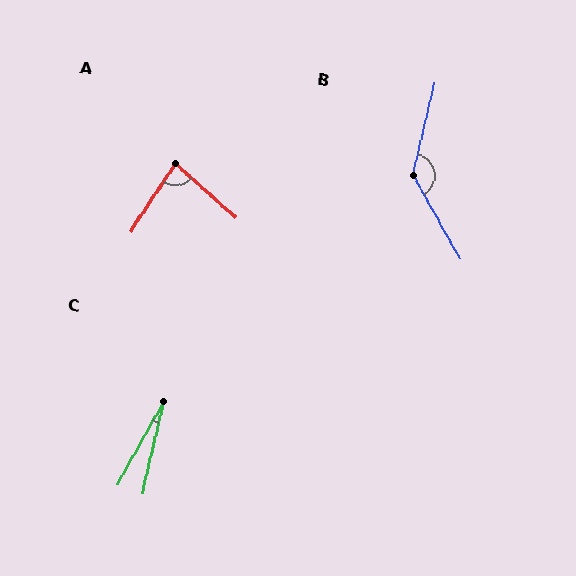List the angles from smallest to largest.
C (15°), A (81°), B (137°).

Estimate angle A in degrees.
Approximately 81 degrees.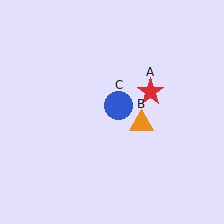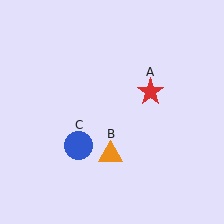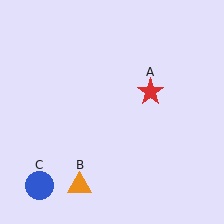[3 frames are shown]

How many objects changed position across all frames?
2 objects changed position: orange triangle (object B), blue circle (object C).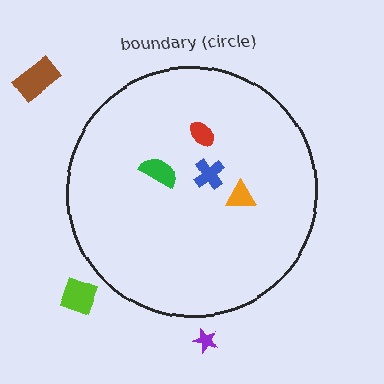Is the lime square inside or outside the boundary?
Outside.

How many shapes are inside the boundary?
4 inside, 3 outside.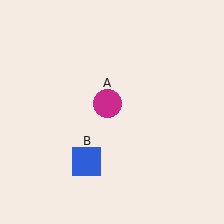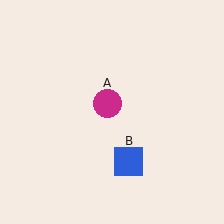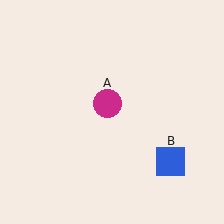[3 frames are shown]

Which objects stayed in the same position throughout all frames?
Magenta circle (object A) remained stationary.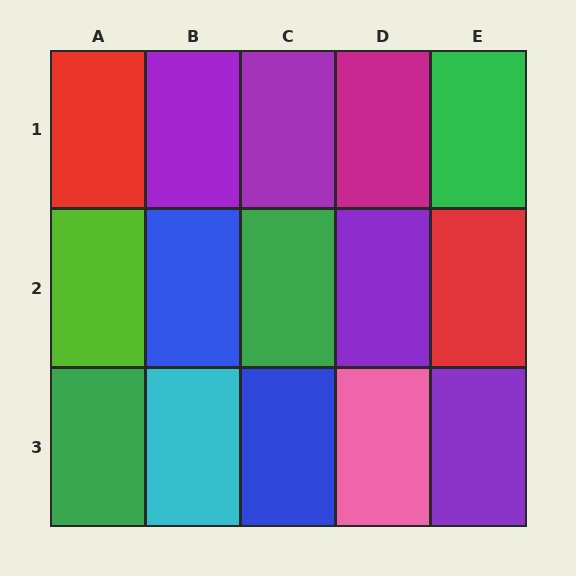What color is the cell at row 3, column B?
Cyan.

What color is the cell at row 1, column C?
Purple.